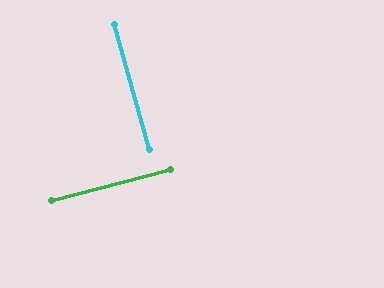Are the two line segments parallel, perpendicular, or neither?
Perpendicular — they meet at approximately 89°.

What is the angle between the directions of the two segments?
Approximately 89 degrees.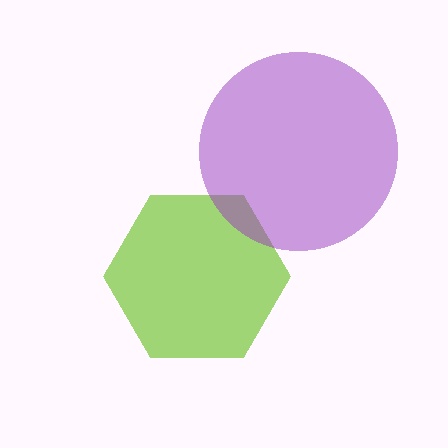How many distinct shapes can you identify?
There are 2 distinct shapes: a lime hexagon, a purple circle.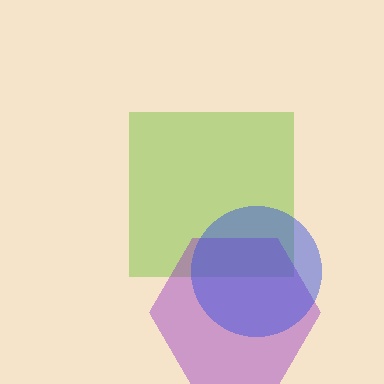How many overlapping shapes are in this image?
There are 3 overlapping shapes in the image.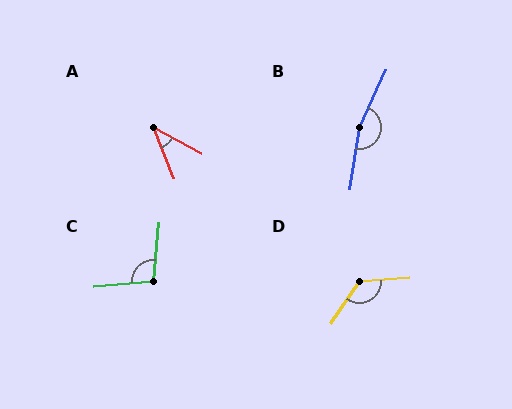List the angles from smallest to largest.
A (40°), C (100°), D (130°), B (164°).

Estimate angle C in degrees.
Approximately 100 degrees.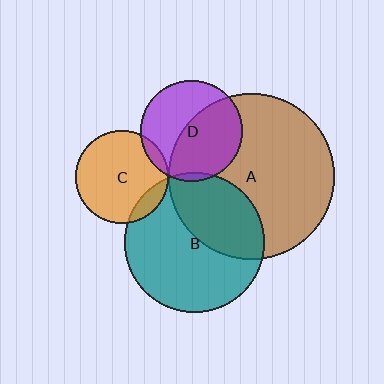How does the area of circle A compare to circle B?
Approximately 1.4 times.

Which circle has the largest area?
Circle A (brown).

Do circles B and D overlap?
Yes.